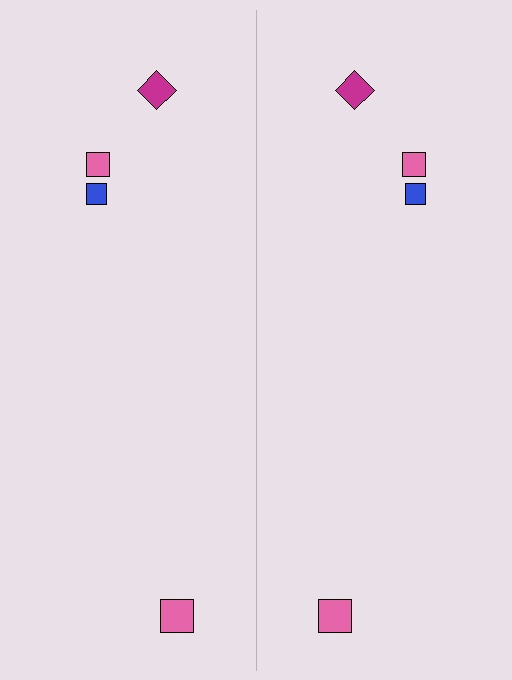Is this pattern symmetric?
Yes, this pattern has bilateral (reflection) symmetry.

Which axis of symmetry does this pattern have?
The pattern has a vertical axis of symmetry running through the center of the image.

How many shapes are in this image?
There are 8 shapes in this image.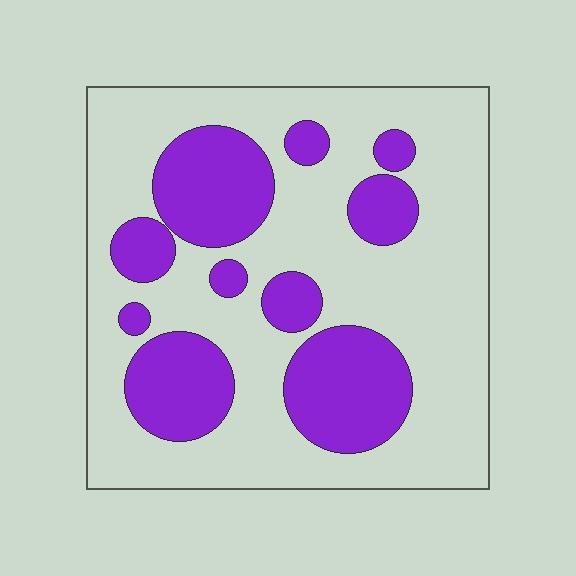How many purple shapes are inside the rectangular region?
10.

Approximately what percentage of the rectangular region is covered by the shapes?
Approximately 30%.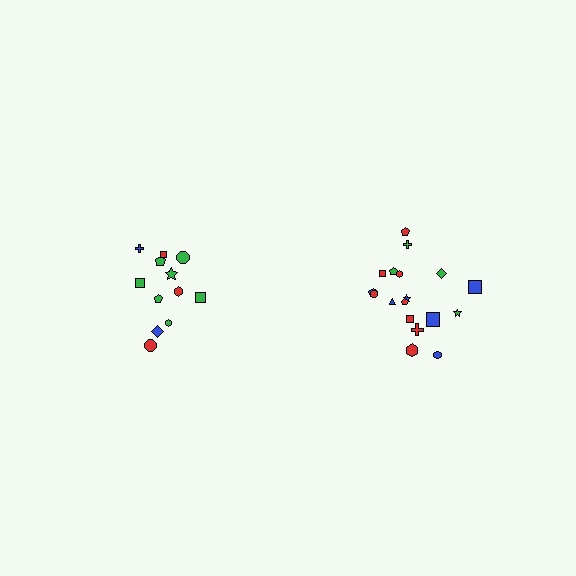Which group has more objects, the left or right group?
The right group.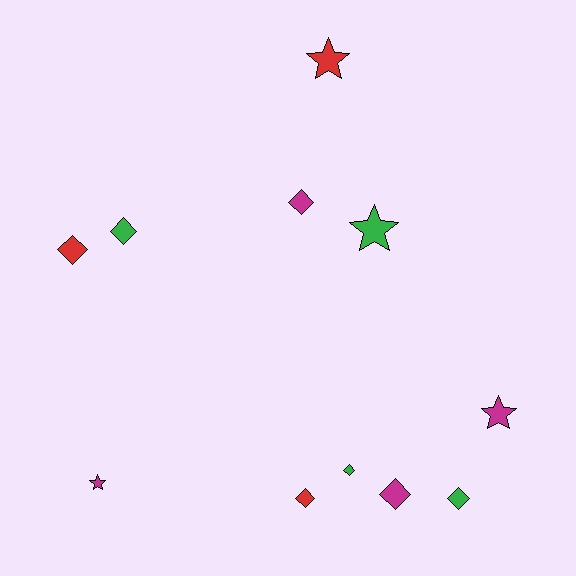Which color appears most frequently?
Green, with 4 objects.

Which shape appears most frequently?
Diamond, with 7 objects.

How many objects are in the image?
There are 11 objects.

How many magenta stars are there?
There are 2 magenta stars.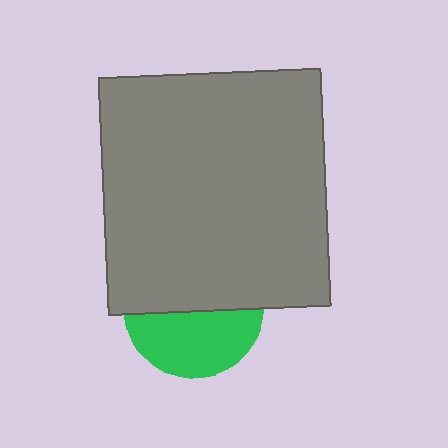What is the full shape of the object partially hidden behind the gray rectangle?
The partially hidden object is a green circle.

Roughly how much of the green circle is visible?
About half of it is visible (roughly 46%).